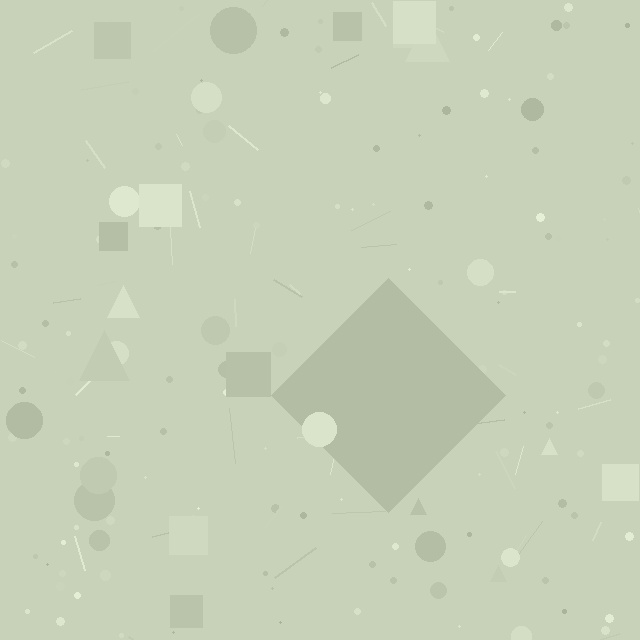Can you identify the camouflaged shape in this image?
The camouflaged shape is a diamond.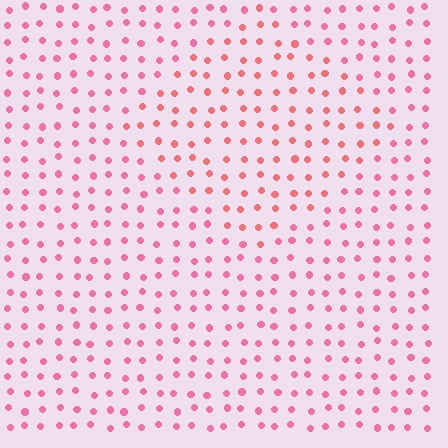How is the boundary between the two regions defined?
The boundary is defined purely by a slight shift in hue (about 23 degrees). Spacing, size, and orientation are identical on both sides.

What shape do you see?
I see a diamond.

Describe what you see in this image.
The image is filled with small pink elements in a uniform arrangement. A diamond-shaped region is visible where the elements are tinted to a slightly different hue, forming a subtle color boundary.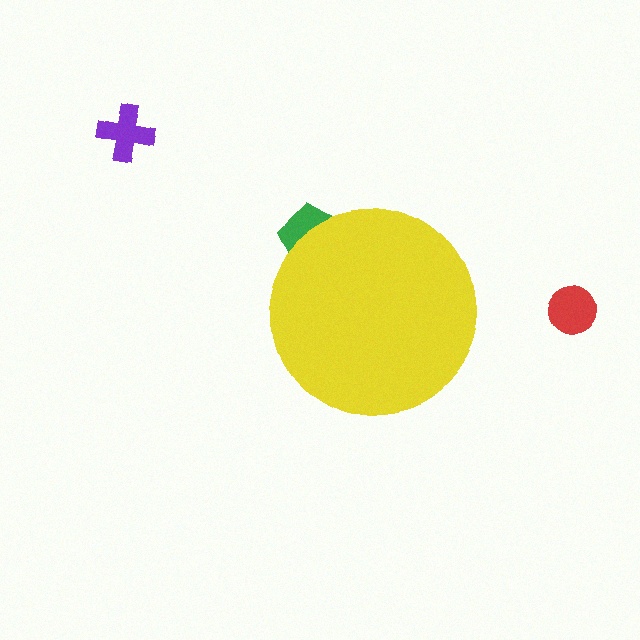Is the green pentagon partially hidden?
Yes, the green pentagon is partially hidden behind the yellow circle.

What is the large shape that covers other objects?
A yellow circle.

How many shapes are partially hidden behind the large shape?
1 shape is partially hidden.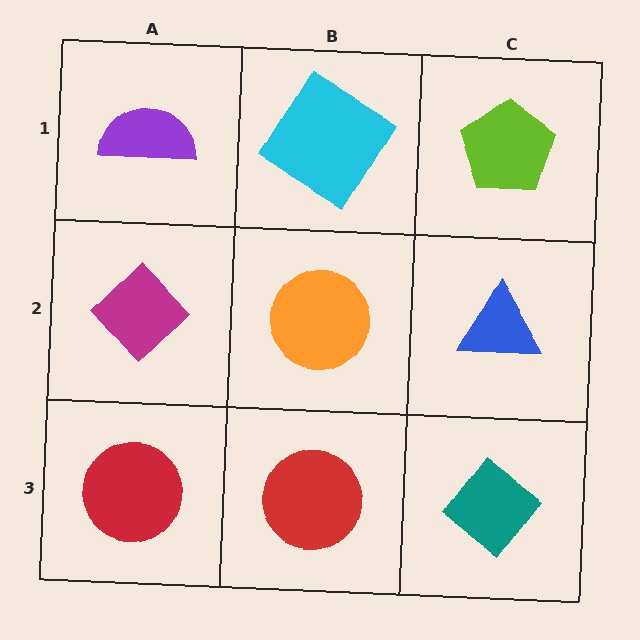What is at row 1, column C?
A lime pentagon.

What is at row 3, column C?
A teal diamond.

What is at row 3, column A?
A red circle.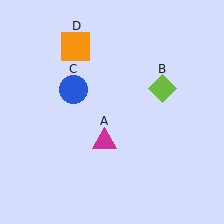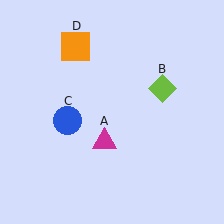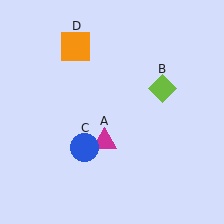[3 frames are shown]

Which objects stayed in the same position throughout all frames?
Magenta triangle (object A) and lime diamond (object B) and orange square (object D) remained stationary.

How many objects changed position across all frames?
1 object changed position: blue circle (object C).